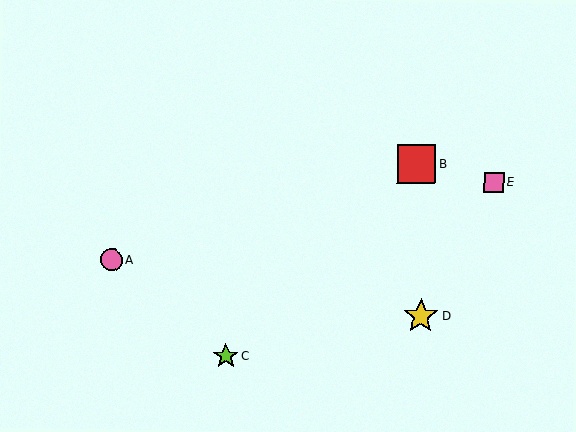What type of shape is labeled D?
Shape D is a yellow star.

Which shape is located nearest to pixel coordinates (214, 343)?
The lime star (labeled C) at (226, 356) is nearest to that location.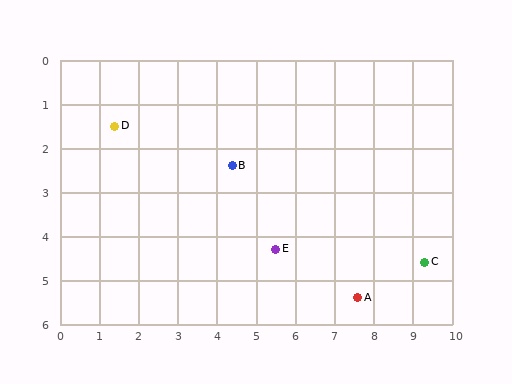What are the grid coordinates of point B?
Point B is at approximately (4.4, 2.4).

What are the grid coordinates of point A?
Point A is at approximately (7.6, 5.4).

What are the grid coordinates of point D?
Point D is at approximately (1.4, 1.5).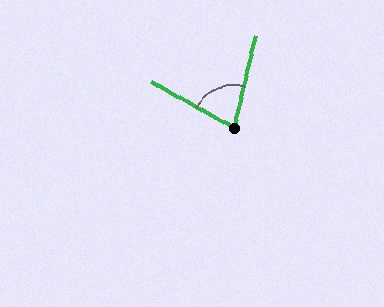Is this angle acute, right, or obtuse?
It is acute.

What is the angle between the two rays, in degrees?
Approximately 74 degrees.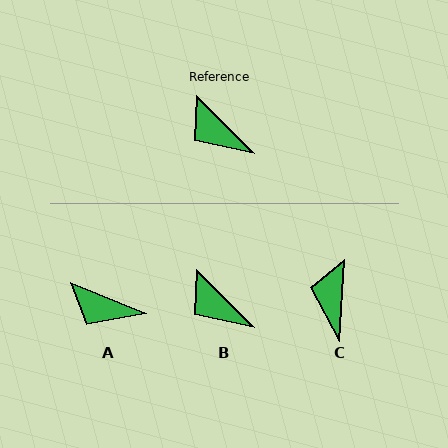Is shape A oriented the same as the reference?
No, it is off by about 23 degrees.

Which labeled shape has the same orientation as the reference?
B.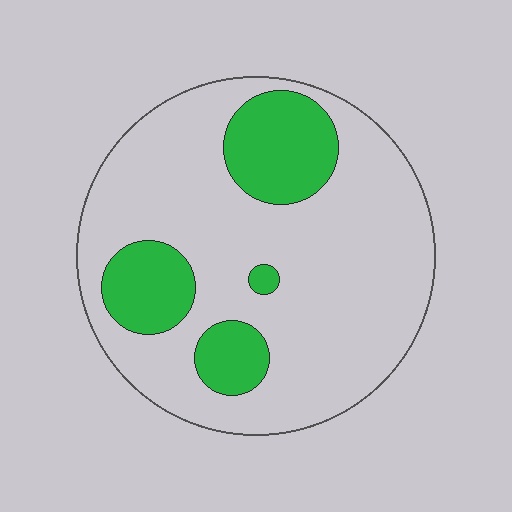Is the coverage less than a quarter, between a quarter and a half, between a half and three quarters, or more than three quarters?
Less than a quarter.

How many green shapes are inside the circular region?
4.